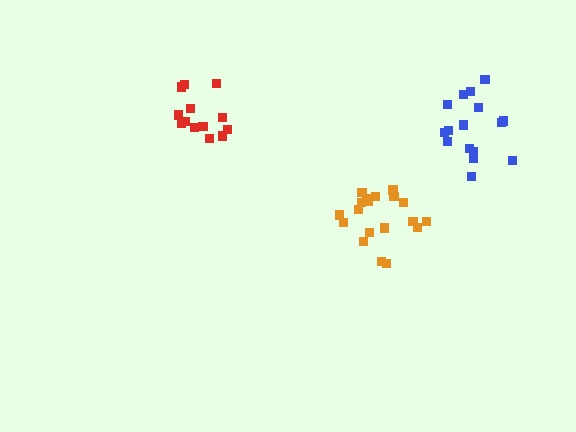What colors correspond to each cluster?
The clusters are colored: blue, orange, red.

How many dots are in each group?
Group 1: 16 dots, Group 2: 19 dots, Group 3: 13 dots (48 total).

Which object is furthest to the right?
The blue cluster is rightmost.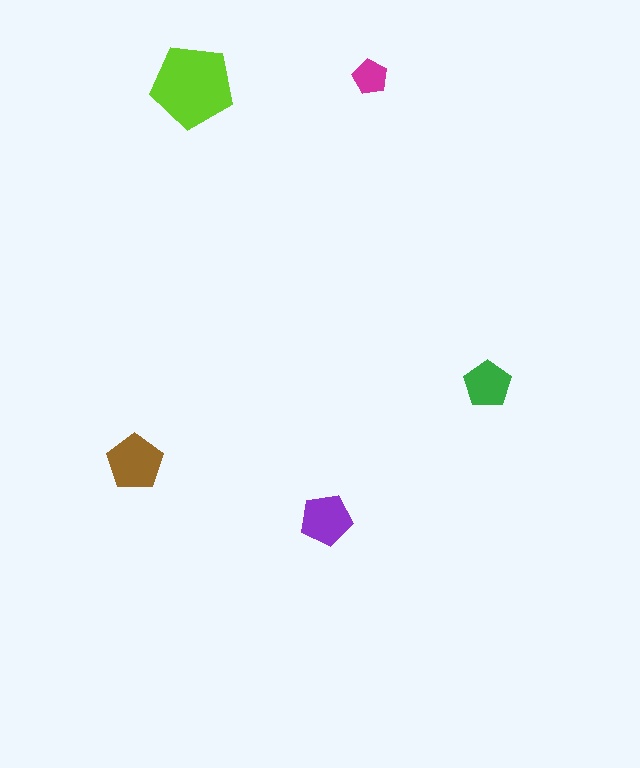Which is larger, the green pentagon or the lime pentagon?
The lime one.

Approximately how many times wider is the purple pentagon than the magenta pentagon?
About 1.5 times wider.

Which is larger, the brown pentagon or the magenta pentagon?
The brown one.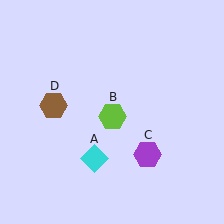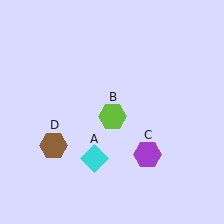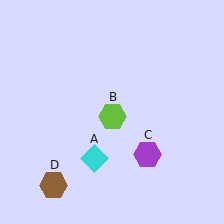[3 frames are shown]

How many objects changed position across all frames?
1 object changed position: brown hexagon (object D).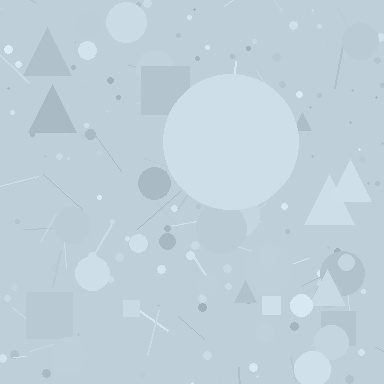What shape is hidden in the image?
A circle is hidden in the image.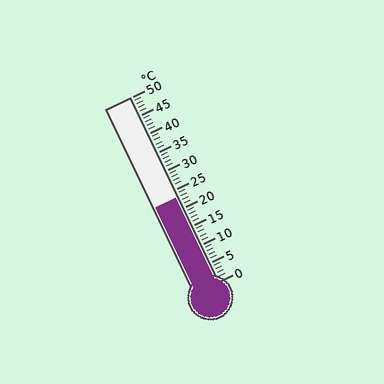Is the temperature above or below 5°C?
The temperature is above 5°C.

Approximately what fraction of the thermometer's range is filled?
The thermometer is filled to approximately 45% of its range.